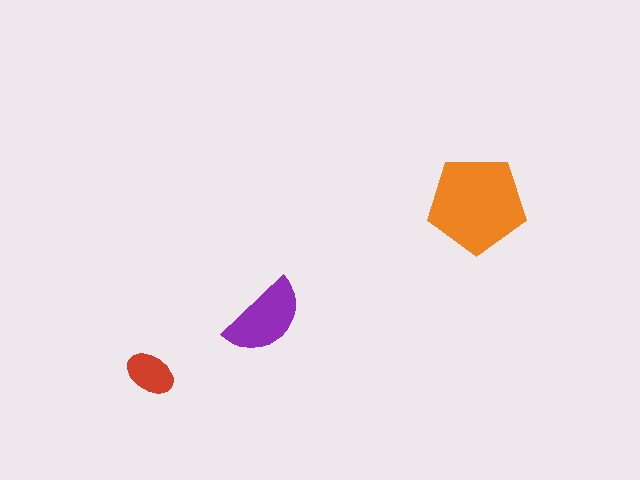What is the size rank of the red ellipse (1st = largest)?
3rd.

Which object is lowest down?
The red ellipse is bottommost.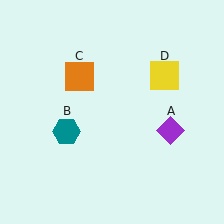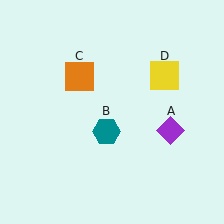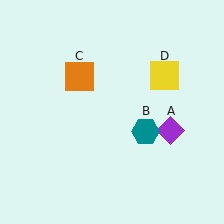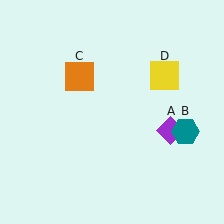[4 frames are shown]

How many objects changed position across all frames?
1 object changed position: teal hexagon (object B).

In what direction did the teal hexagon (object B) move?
The teal hexagon (object B) moved right.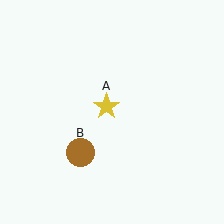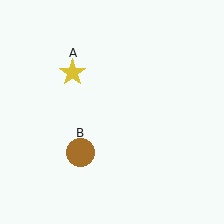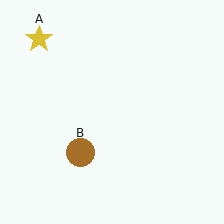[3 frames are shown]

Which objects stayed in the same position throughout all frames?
Brown circle (object B) remained stationary.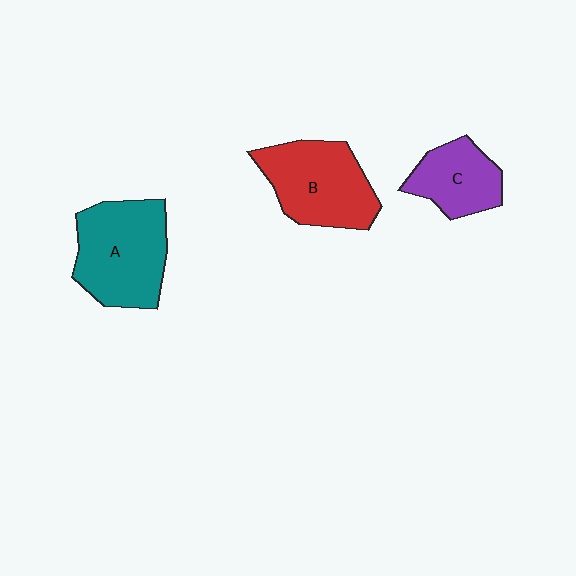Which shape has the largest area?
Shape A (teal).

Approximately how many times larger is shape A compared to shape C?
Approximately 1.6 times.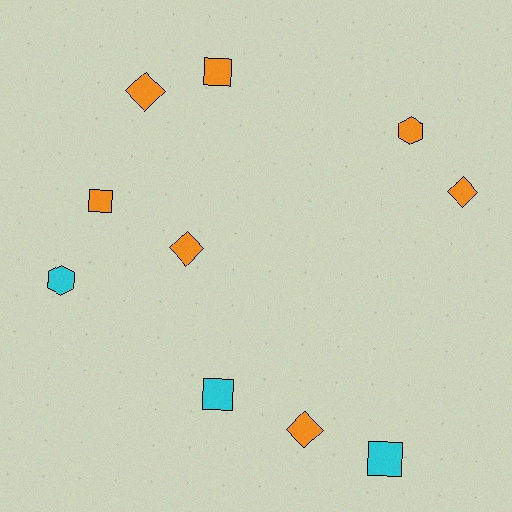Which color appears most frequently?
Orange, with 7 objects.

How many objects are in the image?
There are 10 objects.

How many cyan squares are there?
There are 2 cyan squares.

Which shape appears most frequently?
Square, with 4 objects.